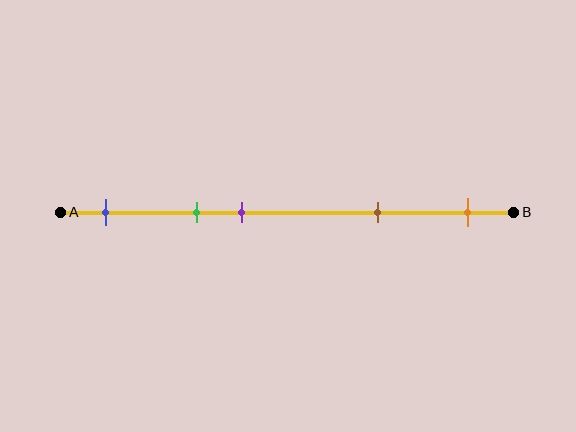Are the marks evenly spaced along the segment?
No, the marks are not evenly spaced.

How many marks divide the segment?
There are 5 marks dividing the segment.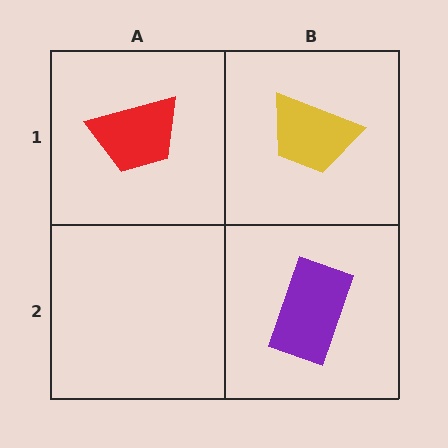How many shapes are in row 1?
2 shapes.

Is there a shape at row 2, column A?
No, that cell is empty.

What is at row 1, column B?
A yellow trapezoid.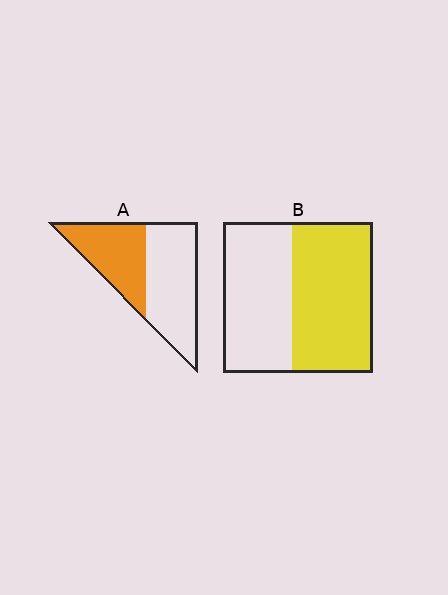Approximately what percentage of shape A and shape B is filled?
A is approximately 45% and B is approximately 55%.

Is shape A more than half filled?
No.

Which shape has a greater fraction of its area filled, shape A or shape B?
Shape B.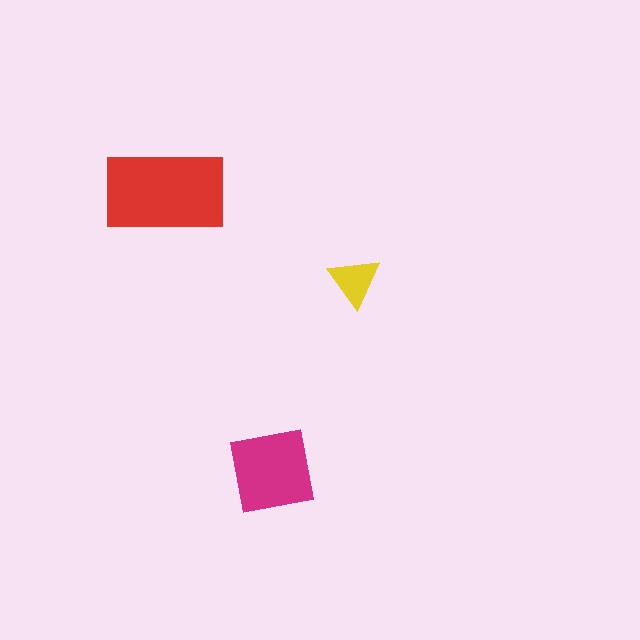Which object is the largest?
The red rectangle.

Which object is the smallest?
The yellow triangle.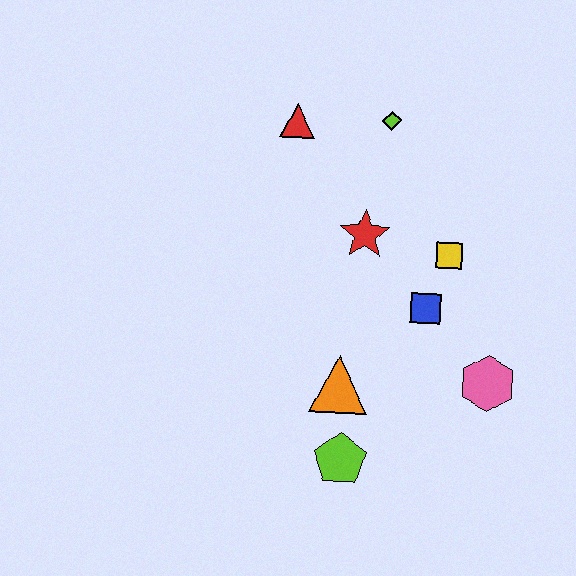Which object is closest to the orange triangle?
The lime pentagon is closest to the orange triangle.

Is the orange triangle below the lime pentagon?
No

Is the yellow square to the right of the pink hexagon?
No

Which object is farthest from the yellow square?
The lime pentagon is farthest from the yellow square.